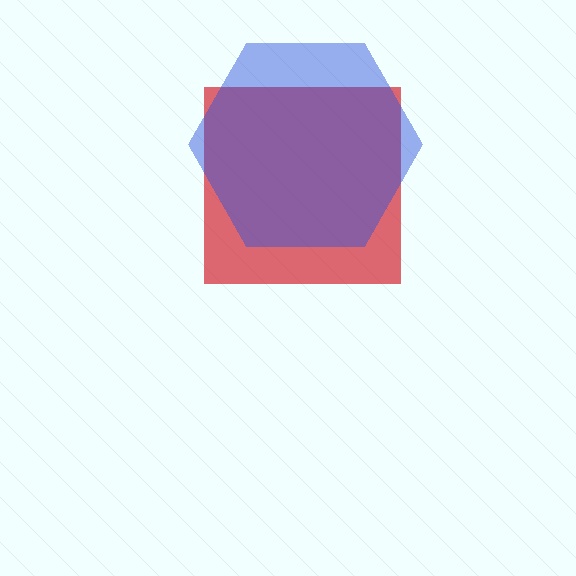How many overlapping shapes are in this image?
There are 2 overlapping shapes in the image.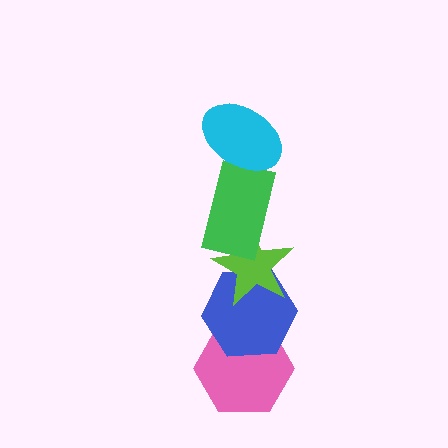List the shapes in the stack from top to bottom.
From top to bottom: the cyan ellipse, the green rectangle, the lime star, the blue hexagon, the pink hexagon.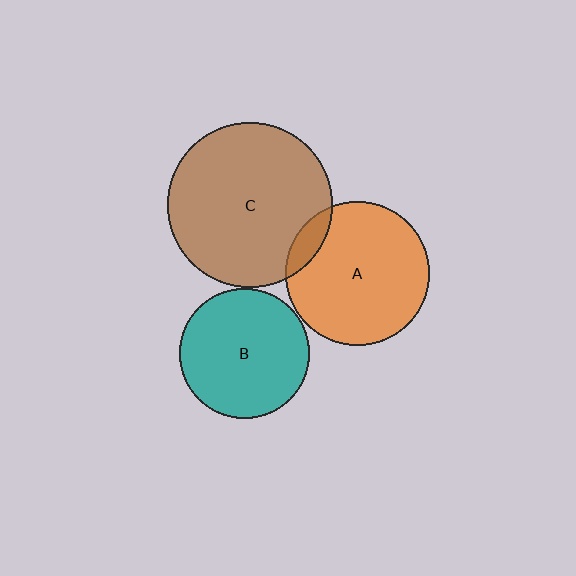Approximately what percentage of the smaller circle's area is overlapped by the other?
Approximately 10%.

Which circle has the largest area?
Circle C (brown).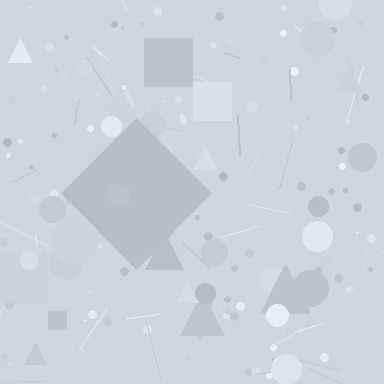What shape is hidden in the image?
A diamond is hidden in the image.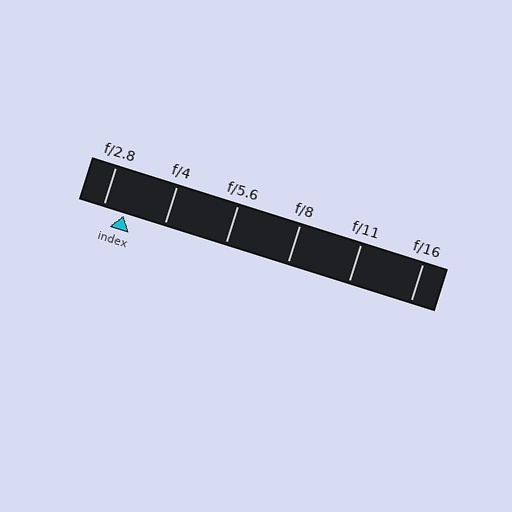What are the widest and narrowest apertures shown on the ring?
The widest aperture shown is f/2.8 and the narrowest is f/16.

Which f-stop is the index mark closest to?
The index mark is closest to f/2.8.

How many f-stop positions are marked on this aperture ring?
There are 6 f-stop positions marked.